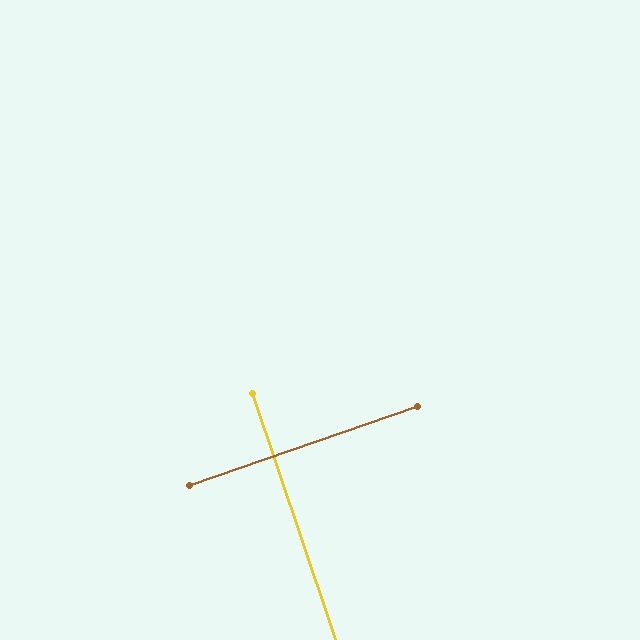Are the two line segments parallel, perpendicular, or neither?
Perpendicular — they meet at approximately 90°.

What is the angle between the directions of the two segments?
Approximately 90 degrees.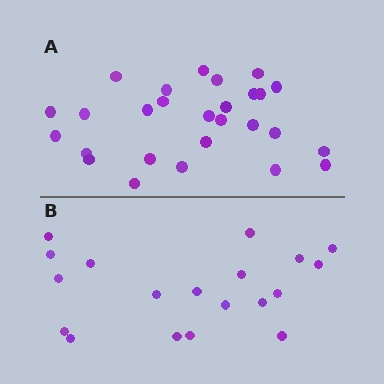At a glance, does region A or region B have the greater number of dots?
Region A (the top region) has more dots.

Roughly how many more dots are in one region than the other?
Region A has roughly 8 or so more dots than region B.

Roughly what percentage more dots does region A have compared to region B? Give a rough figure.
About 40% more.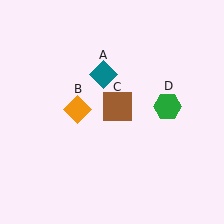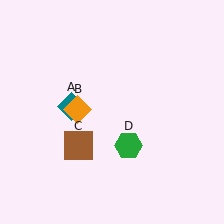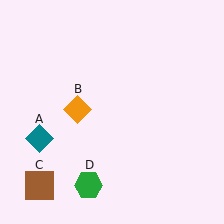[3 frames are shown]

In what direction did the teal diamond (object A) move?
The teal diamond (object A) moved down and to the left.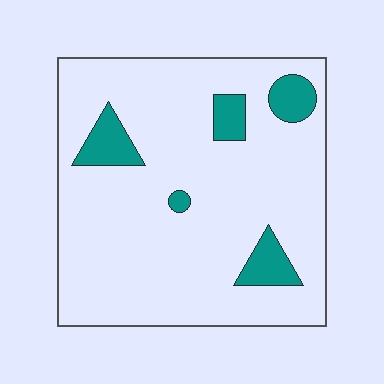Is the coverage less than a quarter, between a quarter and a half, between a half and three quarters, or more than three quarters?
Less than a quarter.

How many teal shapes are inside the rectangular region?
5.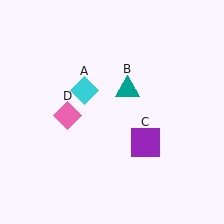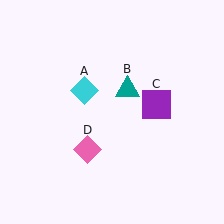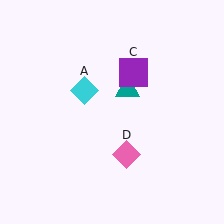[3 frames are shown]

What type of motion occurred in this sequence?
The purple square (object C), pink diamond (object D) rotated counterclockwise around the center of the scene.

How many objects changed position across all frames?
2 objects changed position: purple square (object C), pink diamond (object D).